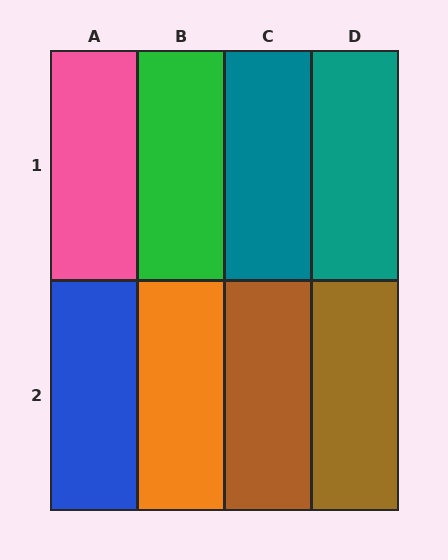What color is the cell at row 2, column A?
Blue.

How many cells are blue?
1 cell is blue.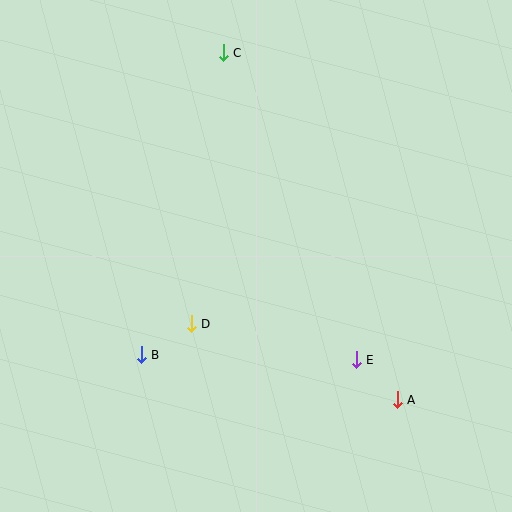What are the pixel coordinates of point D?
Point D is at (191, 324).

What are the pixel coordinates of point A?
Point A is at (397, 400).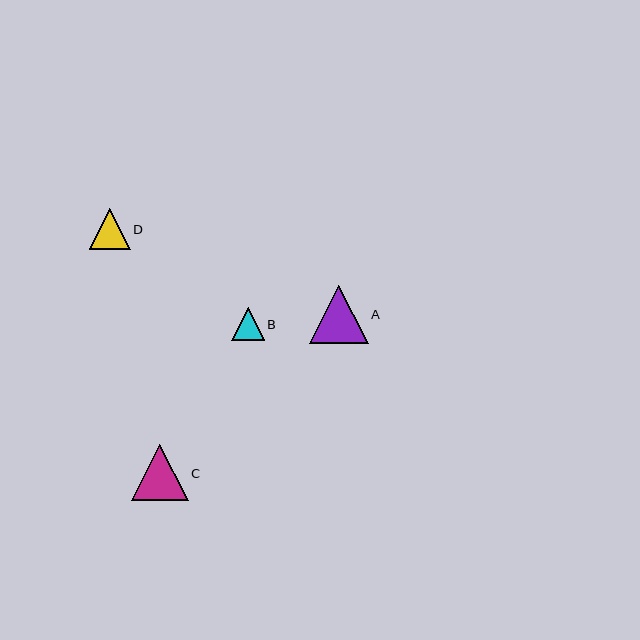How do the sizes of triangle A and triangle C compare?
Triangle A and triangle C are approximately the same size.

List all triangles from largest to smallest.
From largest to smallest: A, C, D, B.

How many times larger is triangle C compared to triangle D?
Triangle C is approximately 1.4 times the size of triangle D.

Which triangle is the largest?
Triangle A is the largest with a size of approximately 58 pixels.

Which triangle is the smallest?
Triangle B is the smallest with a size of approximately 32 pixels.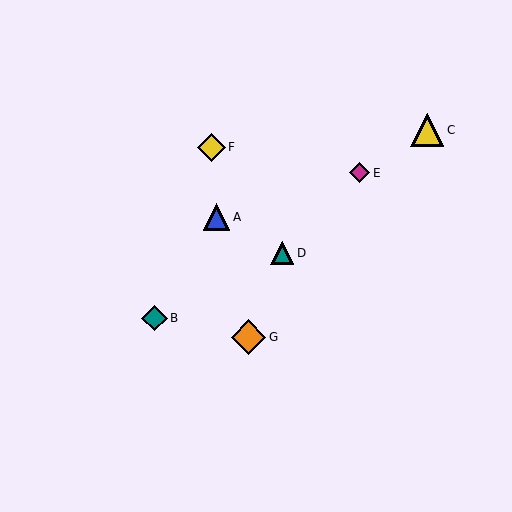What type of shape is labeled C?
Shape C is a yellow triangle.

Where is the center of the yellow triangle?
The center of the yellow triangle is at (427, 130).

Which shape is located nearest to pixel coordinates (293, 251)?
The teal triangle (labeled D) at (282, 253) is nearest to that location.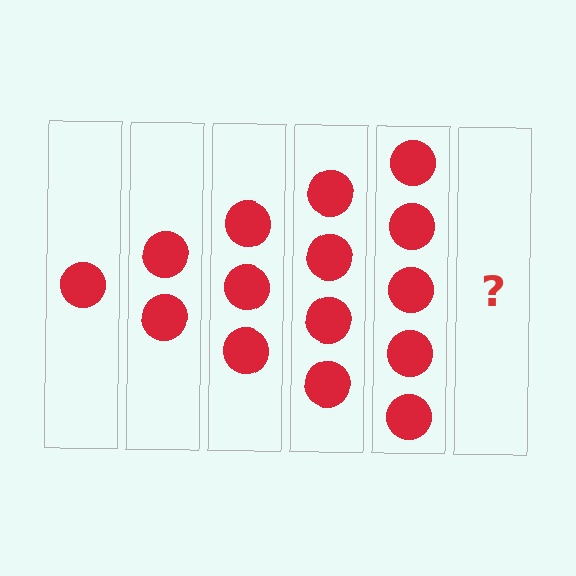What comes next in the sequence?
The next element should be 6 circles.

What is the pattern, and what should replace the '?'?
The pattern is that each step adds one more circle. The '?' should be 6 circles.